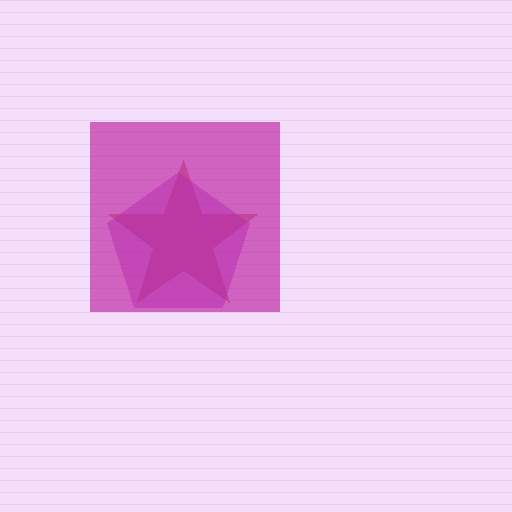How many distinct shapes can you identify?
There are 3 distinct shapes: a brown star, a purple pentagon, a magenta square.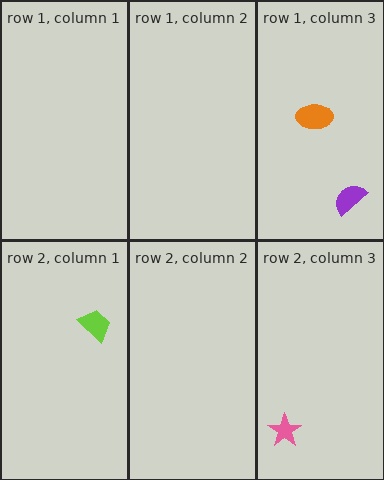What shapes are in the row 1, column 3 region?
The purple semicircle, the orange ellipse.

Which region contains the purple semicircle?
The row 1, column 3 region.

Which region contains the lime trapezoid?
The row 2, column 1 region.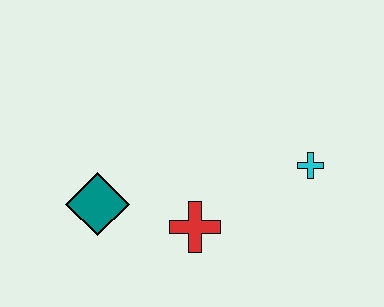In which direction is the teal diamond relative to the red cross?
The teal diamond is to the left of the red cross.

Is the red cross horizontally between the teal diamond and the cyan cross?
Yes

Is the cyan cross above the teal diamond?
Yes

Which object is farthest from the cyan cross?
The teal diamond is farthest from the cyan cross.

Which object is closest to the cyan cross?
The red cross is closest to the cyan cross.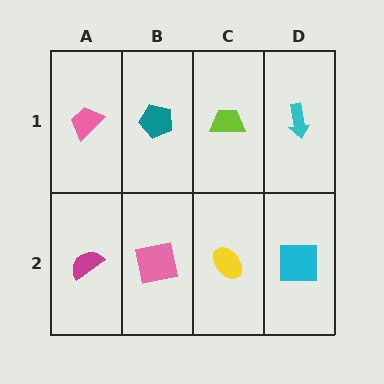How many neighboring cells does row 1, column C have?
3.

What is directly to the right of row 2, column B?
A yellow ellipse.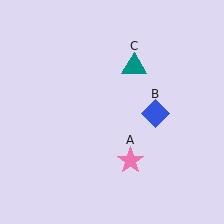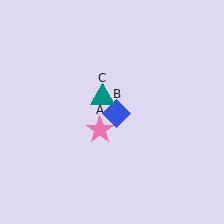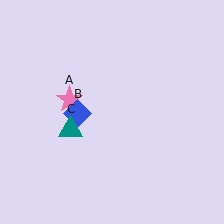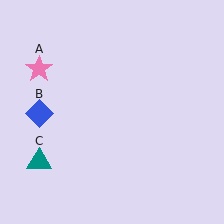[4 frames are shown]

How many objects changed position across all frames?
3 objects changed position: pink star (object A), blue diamond (object B), teal triangle (object C).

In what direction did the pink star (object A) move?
The pink star (object A) moved up and to the left.